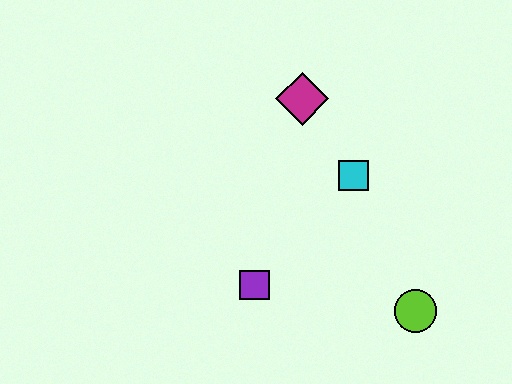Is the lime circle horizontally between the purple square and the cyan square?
No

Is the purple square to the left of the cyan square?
Yes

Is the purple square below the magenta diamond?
Yes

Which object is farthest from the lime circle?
The magenta diamond is farthest from the lime circle.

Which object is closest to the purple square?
The cyan square is closest to the purple square.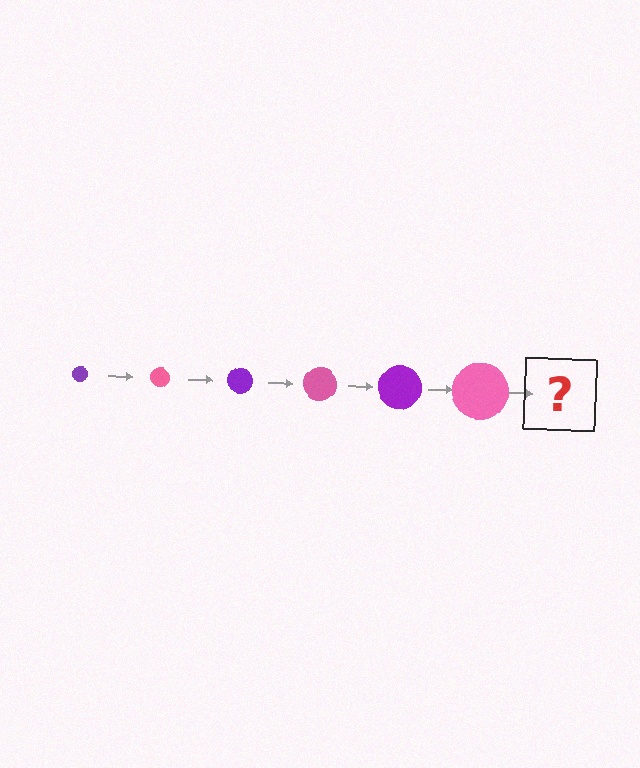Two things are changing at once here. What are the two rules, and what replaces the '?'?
The two rules are that the circle grows larger each step and the color cycles through purple and pink. The '?' should be a purple circle, larger than the previous one.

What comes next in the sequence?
The next element should be a purple circle, larger than the previous one.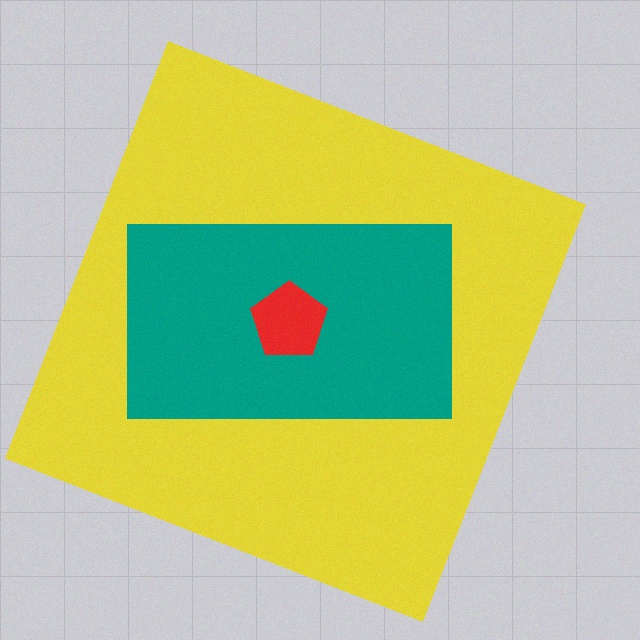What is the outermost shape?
The yellow square.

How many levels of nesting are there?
3.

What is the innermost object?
The red pentagon.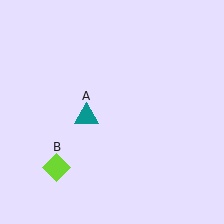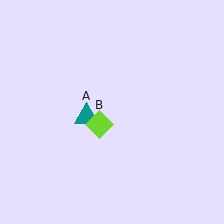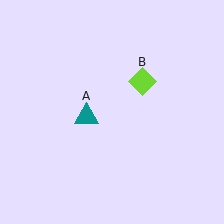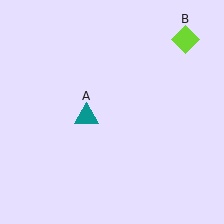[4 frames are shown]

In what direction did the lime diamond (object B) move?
The lime diamond (object B) moved up and to the right.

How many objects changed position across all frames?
1 object changed position: lime diamond (object B).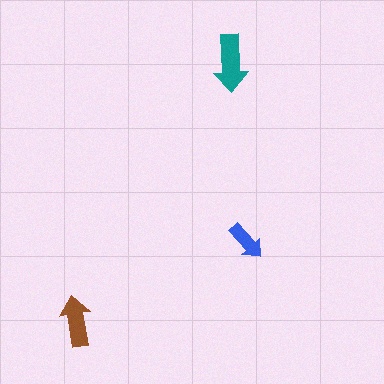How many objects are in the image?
There are 3 objects in the image.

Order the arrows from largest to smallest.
the teal one, the brown one, the blue one.